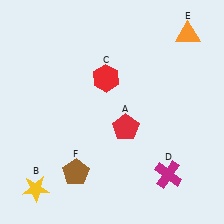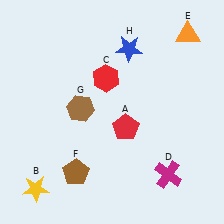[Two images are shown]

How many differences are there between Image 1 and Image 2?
There are 2 differences between the two images.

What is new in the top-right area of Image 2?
A blue star (H) was added in the top-right area of Image 2.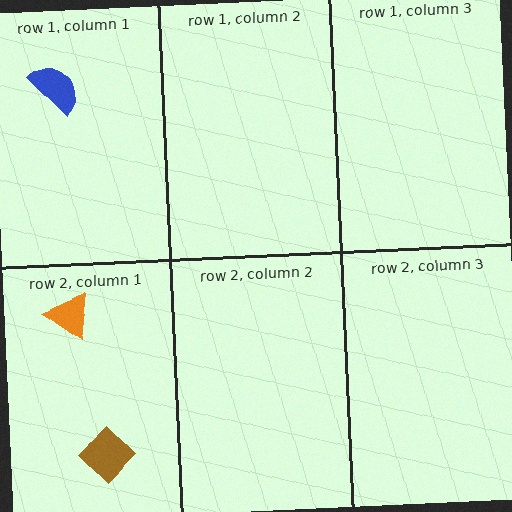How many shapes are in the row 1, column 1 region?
1.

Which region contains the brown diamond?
The row 2, column 1 region.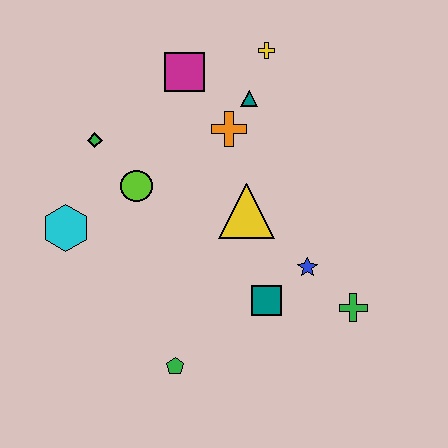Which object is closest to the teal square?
The blue star is closest to the teal square.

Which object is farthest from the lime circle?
The green cross is farthest from the lime circle.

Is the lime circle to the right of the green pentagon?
No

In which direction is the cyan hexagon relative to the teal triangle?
The cyan hexagon is to the left of the teal triangle.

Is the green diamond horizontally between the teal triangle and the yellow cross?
No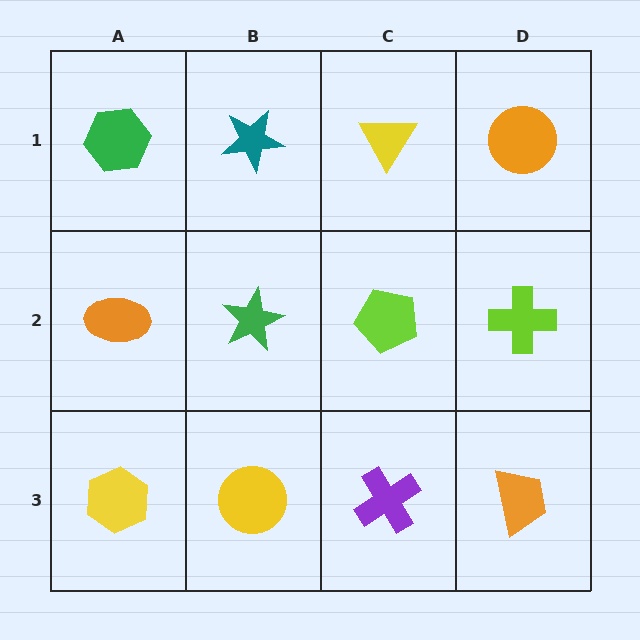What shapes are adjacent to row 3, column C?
A lime pentagon (row 2, column C), a yellow circle (row 3, column B), an orange trapezoid (row 3, column D).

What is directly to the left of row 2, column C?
A green star.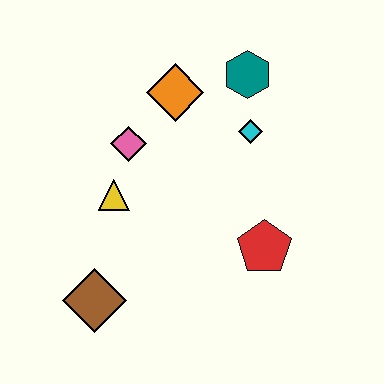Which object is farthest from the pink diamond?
The red pentagon is farthest from the pink diamond.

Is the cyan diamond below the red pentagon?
No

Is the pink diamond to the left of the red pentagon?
Yes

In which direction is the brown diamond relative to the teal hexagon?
The brown diamond is below the teal hexagon.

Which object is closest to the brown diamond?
The yellow triangle is closest to the brown diamond.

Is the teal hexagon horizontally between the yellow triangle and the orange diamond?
No